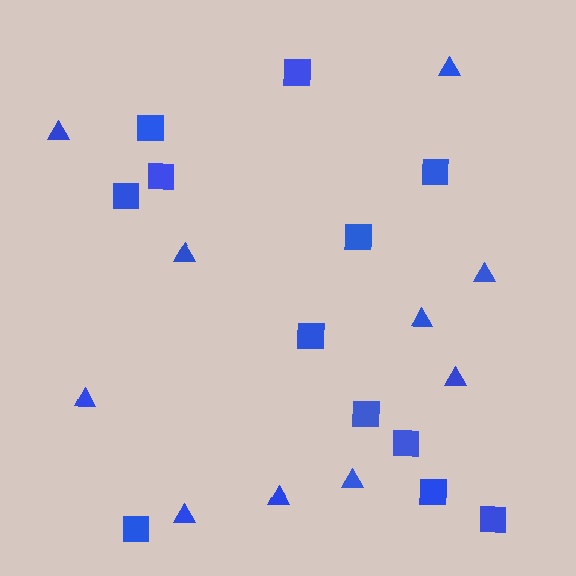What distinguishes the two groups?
There are 2 groups: one group of squares (12) and one group of triangles (10).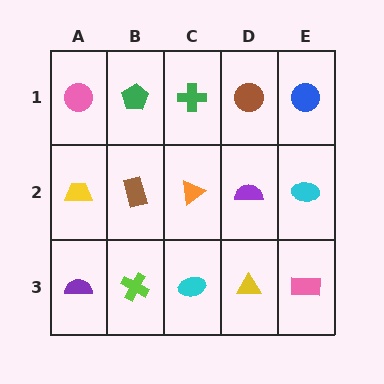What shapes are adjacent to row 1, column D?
A purple semicircle (row 2, column D), a green cross (row 1, column C), a blue circle (row 1, column E).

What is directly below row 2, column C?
A cyan ellipse.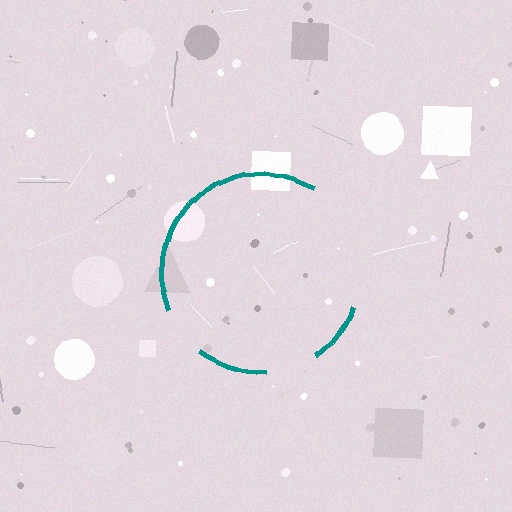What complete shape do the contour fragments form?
The contour fragments form a circle.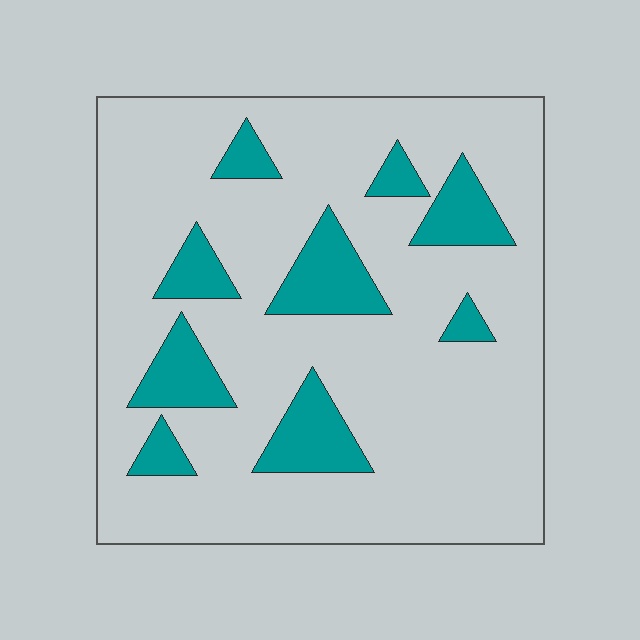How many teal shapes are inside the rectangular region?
9.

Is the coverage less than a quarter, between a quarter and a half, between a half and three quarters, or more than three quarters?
Less than a quarter.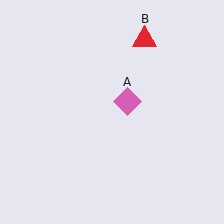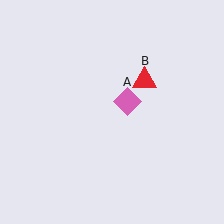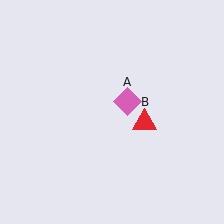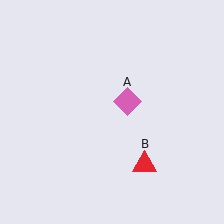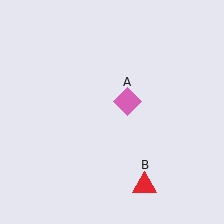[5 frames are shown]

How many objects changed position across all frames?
1 object changed position: red triangle (object B).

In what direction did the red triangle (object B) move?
The red triangle (object B) moved down.